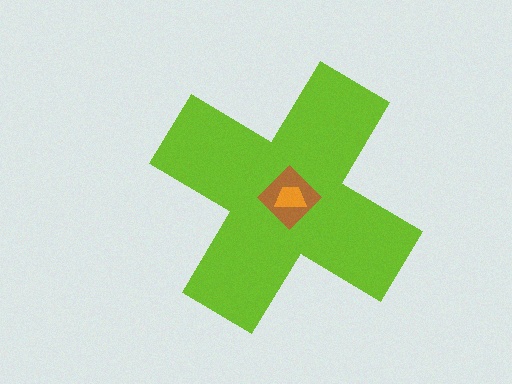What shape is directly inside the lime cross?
The brown diamond.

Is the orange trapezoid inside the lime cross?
Yes.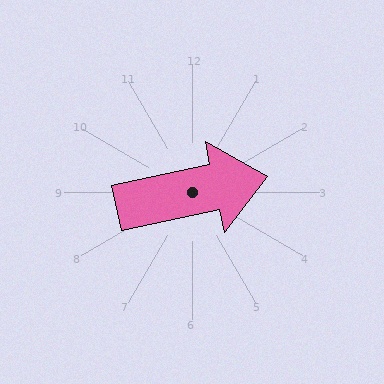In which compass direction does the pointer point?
East.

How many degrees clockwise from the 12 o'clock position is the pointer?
Approximately 78 degrees.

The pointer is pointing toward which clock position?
Roughly 3 o'clock.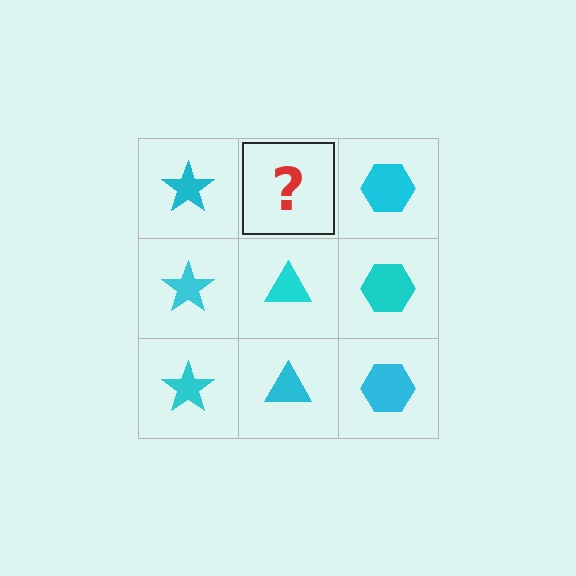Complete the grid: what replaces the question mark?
The question mark should be replaced with a cyan triangle.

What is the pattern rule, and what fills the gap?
The rule is that each column has a consistent shape. The gap should be filled with a cyan triangle.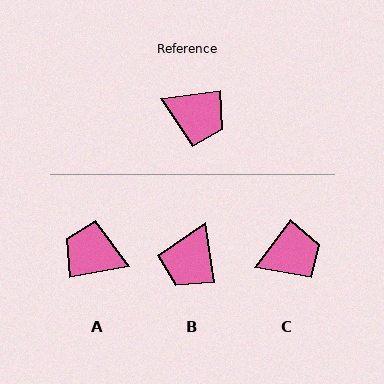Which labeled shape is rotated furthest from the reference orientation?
A, about 177 degrees away.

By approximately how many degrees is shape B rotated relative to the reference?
Approximately 89 degrees clockwise.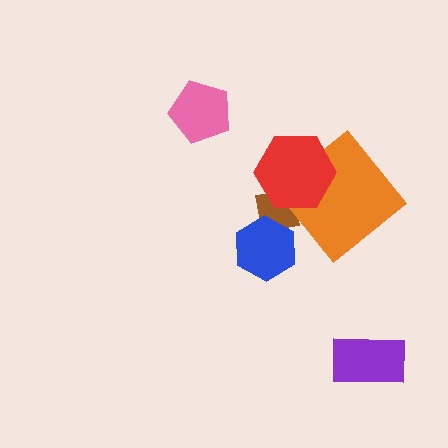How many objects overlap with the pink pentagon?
0 objects overlap with the pink pentagon.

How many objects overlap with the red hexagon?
2 objects overlap with the red hexagon.